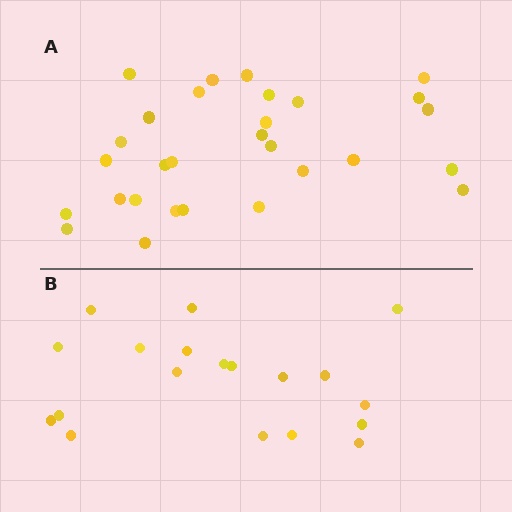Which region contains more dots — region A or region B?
Region A (the top region) has more dots.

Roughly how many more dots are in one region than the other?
Region A has roughly 10 or so more dots than region B.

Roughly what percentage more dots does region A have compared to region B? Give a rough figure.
About 55% more.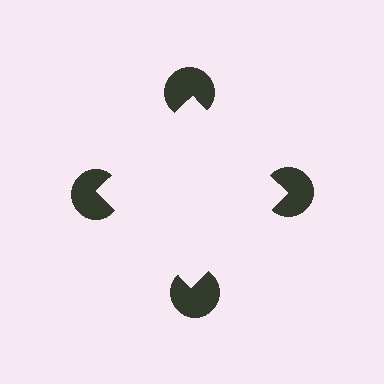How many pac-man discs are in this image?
There are 4 — one at each vertex of the illusory square.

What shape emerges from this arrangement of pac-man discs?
An illusory square — its edges are inferred from the aligned wedge cuts in the pac-man discs, not physically drawn.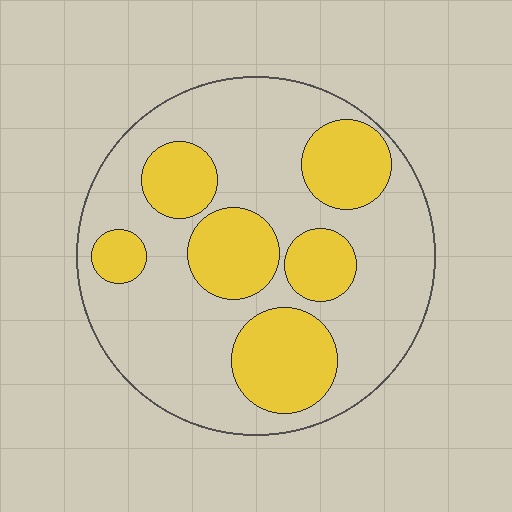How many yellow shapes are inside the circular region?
6.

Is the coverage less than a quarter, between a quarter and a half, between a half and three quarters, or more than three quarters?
Between a quarter and a half.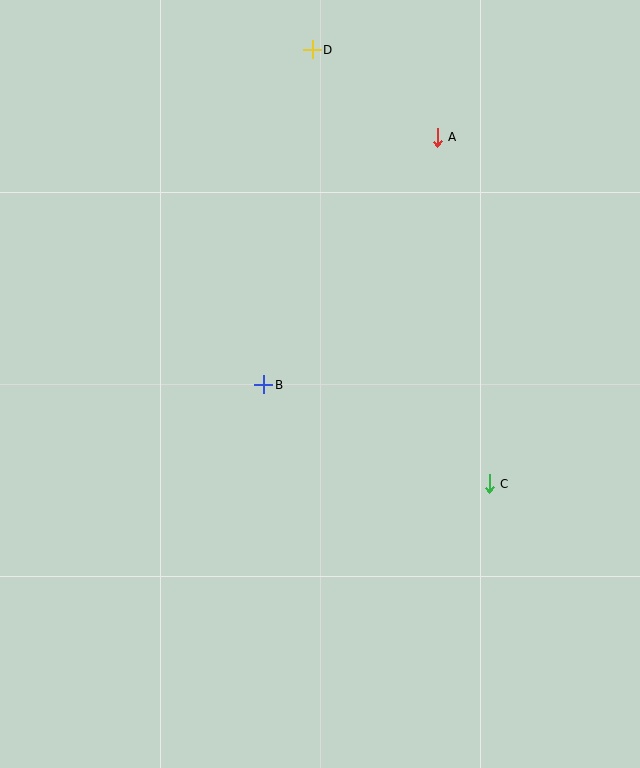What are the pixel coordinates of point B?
Point B is at (264, 385).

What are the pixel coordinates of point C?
Point C is at (489, 484).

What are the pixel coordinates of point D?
Point D is at (312, 50).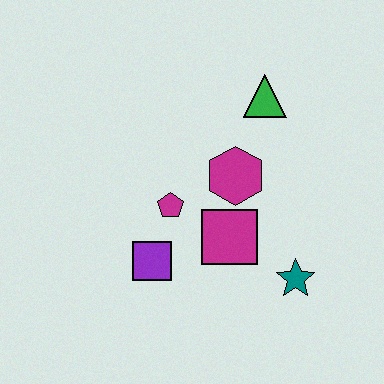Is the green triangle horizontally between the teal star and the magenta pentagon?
Yes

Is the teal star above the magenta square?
No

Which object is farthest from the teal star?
The green triangle is farthest from the teal star.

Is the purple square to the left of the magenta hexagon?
Yes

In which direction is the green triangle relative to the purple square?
The green triangle is above the purple square.